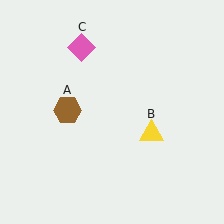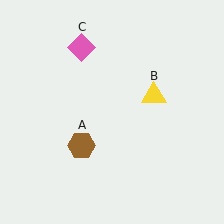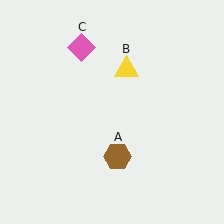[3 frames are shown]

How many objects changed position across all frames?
2 objects changed position: brown hexagon (object A), yellow triangle (object B).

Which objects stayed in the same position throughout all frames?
Pink diamond (object C) remained stationary.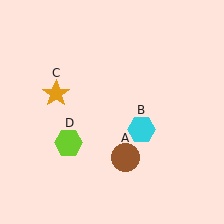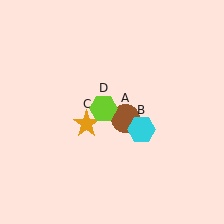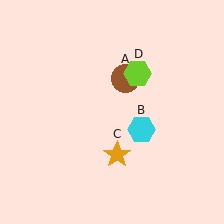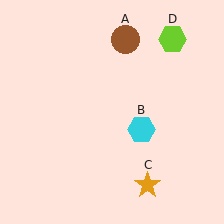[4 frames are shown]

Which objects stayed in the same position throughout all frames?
Cyan hexagon (object B) remained stationary.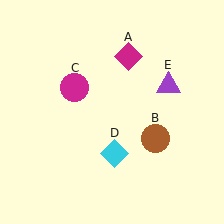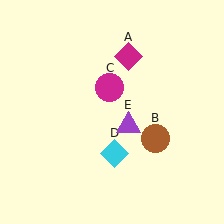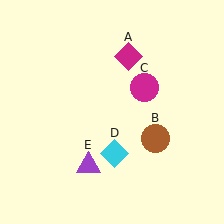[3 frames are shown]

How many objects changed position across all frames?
2 objects changed position: magenta circle (object C), purple triangle (object E).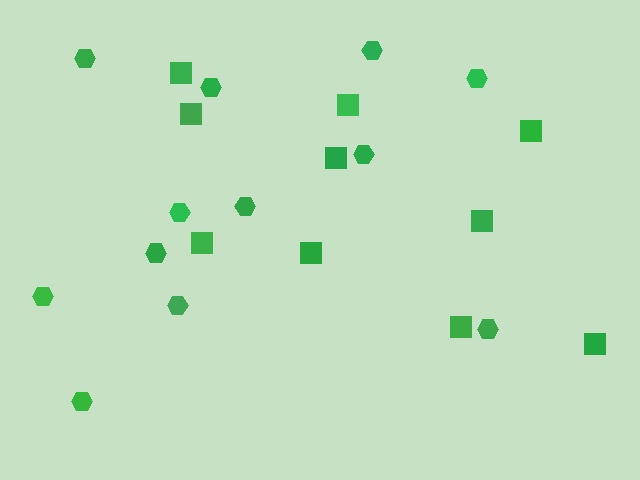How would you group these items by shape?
There are 2 groups: one group of hexagons (12) and one group of squares (10).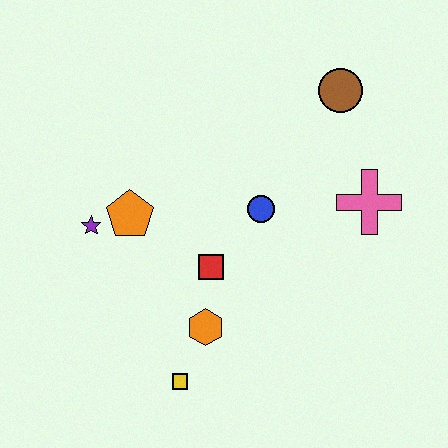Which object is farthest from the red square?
The brown circle is farthest from the red square.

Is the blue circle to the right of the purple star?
Yes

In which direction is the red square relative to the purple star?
The red square is to the right of the purple star.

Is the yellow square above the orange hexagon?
No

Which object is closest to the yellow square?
The orange hexagon is closest to the yellow square.